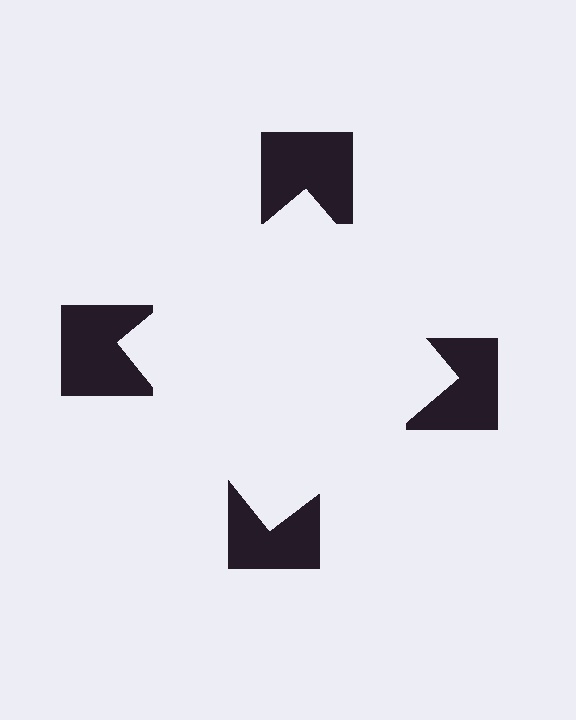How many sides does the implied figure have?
4 sides.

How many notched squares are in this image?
There are 4 — one at each vertex of the illusory square.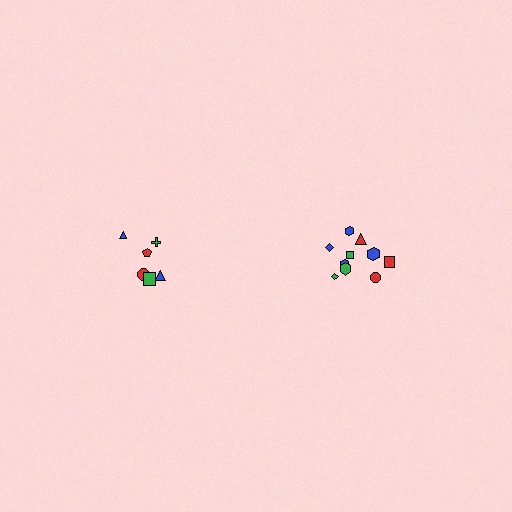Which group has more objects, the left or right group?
The right group.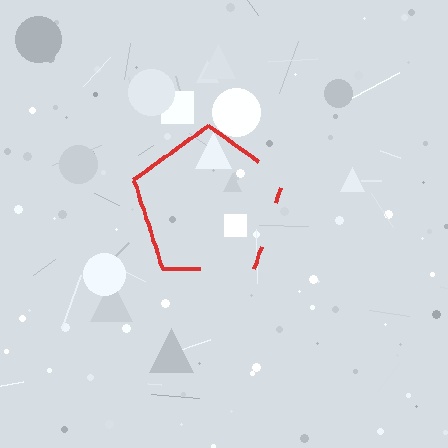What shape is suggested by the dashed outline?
The dashed outline suggests a pentagon.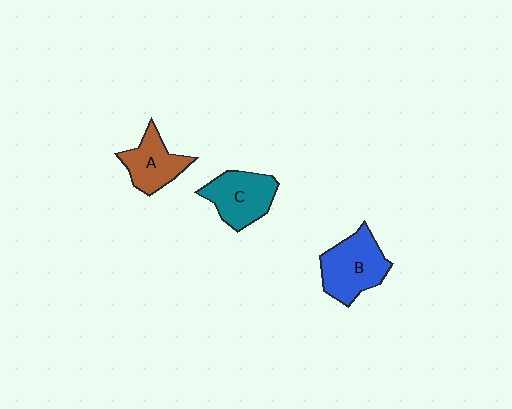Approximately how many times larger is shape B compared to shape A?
Approximately 1.3 times.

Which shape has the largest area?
Shape B (blue).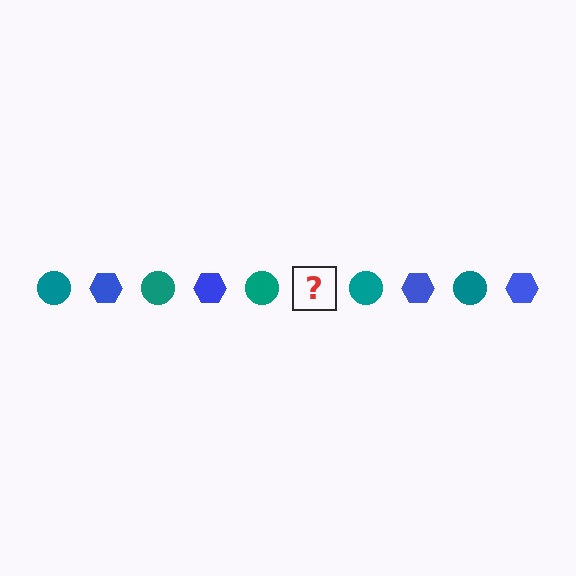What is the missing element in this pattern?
The missing element is a blue hexagon.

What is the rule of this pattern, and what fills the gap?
The rule is that the pattern alternates between teal circle and blue hexagon. The gap should be filled with a blue hexagon.